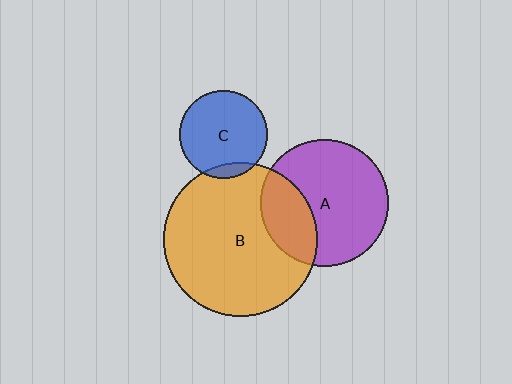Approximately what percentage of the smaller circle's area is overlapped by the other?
Approximately 30%.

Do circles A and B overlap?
Yes.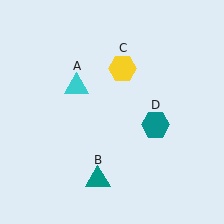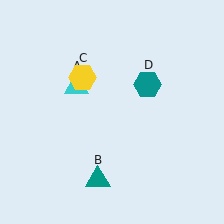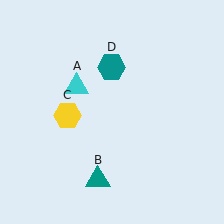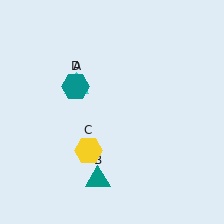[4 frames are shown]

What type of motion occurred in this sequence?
The yellow hexagon (object C), teal hexagon (object D) rotated counterclockwise around the center of the scene.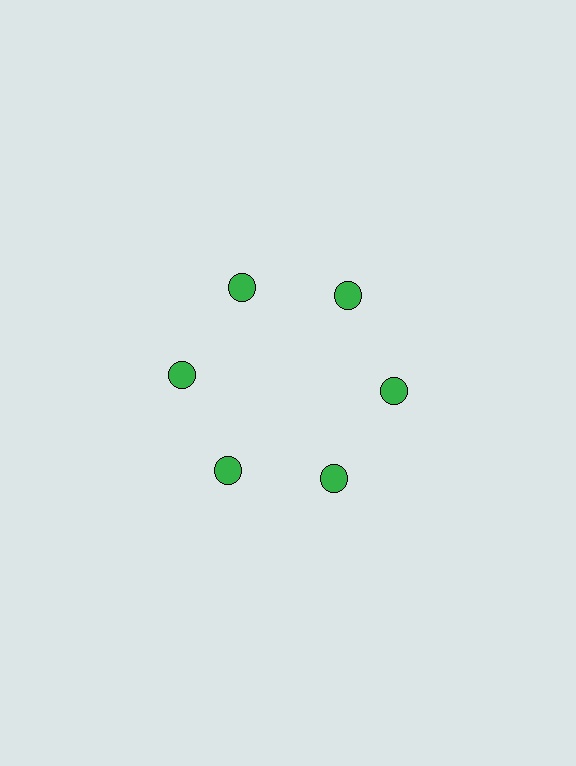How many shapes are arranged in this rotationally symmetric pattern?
There are 6 shapes, arranged in 6 groups of 1.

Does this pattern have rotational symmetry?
Yes, this pattern has 6-fold rotational symmetry. It looks the same after rotating 60 degrees around the center.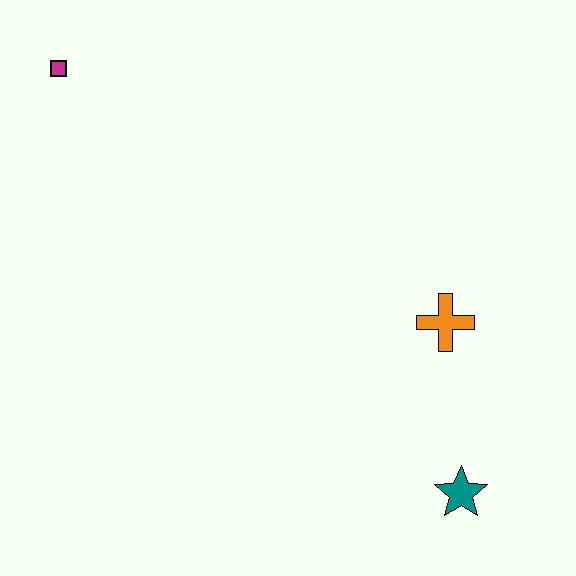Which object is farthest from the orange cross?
The magenta square is farthest from the orange cross.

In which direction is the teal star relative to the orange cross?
The teal star is below the orange cross.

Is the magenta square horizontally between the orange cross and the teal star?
No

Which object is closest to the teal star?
The orange cross is closest to the teal star.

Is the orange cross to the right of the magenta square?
Yes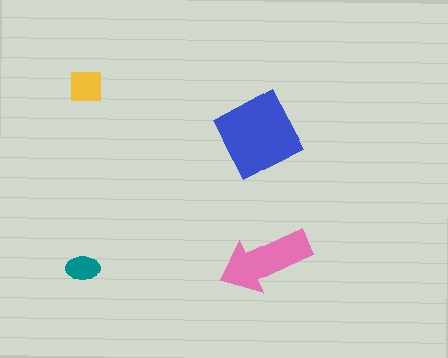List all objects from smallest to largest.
The teal ellipse, the yellow square, the pink arrow, the blue diamond.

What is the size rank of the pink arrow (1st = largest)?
2nd.